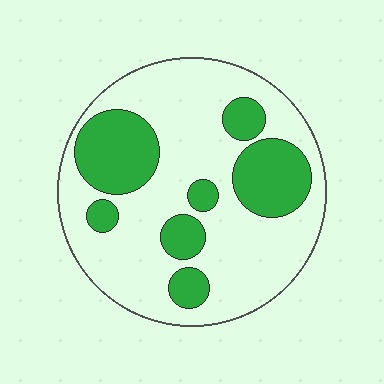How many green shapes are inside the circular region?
7.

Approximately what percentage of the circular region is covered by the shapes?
Approximately 30%.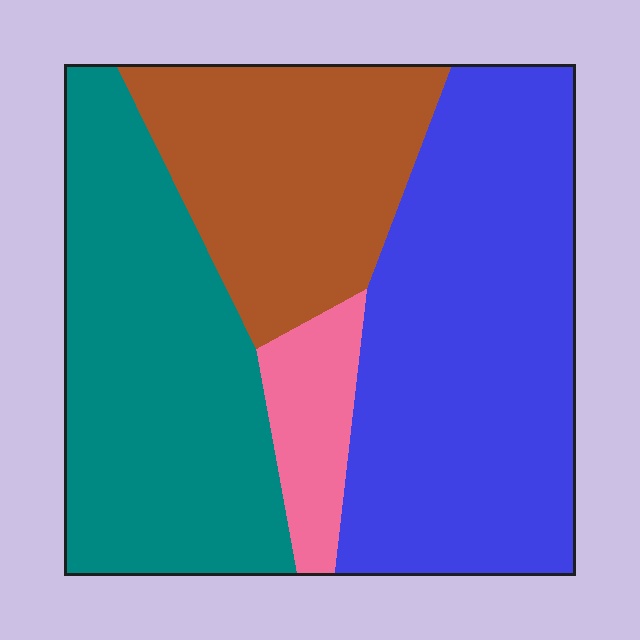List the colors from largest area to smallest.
From largest to smallest: blue, teal, brown, pink.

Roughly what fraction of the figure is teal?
Teal takes up between a quarter and a half of the figure.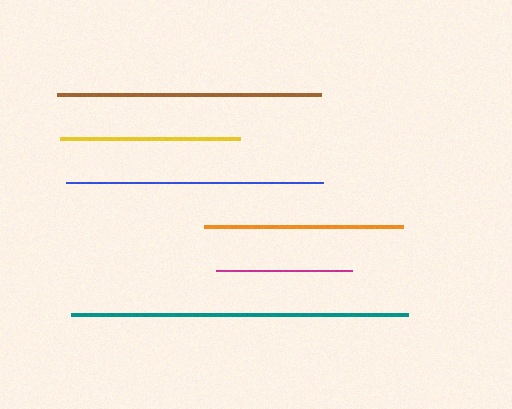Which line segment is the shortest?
The magenta line is the shortest at approximately 136 pixels.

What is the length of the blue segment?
The blue segment is approximately 257 pixels long.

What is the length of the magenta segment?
The magenta segment is approximately 136 pixels long.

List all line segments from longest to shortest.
From longest to shortest: teal, brown, blue, orange, yellow, magenta.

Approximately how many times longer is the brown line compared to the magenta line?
The brown line is approximately 1.9 times the length of the magenta line.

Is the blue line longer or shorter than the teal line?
The teal line is longer than the blue line.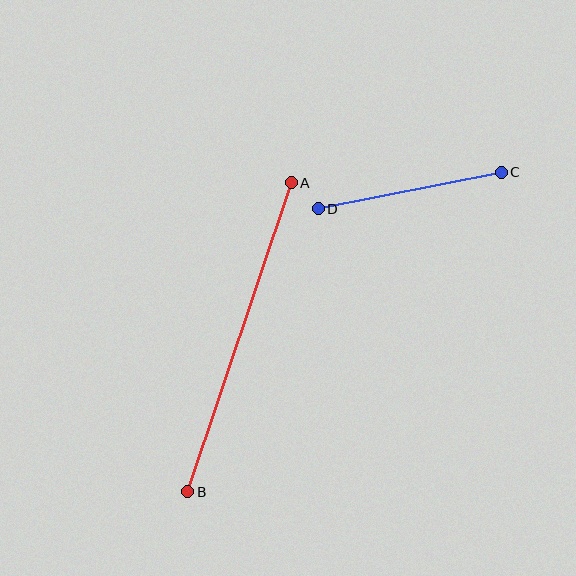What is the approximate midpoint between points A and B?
The midpoint is at approximately (239, 337) pixels.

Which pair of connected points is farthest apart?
Points A and B are farthest apart.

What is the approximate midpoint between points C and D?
The midpoint is at approximately (410, 191) pixels.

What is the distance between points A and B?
The distance is approximately 326 pixels.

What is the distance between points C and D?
The distance is approximately 186 pixels.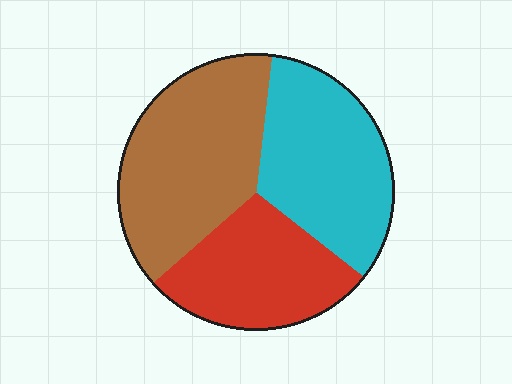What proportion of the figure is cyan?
Cyan takes up about one third (1/3) of the figure.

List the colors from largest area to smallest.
From largest to smallest: brown, cyan, red.